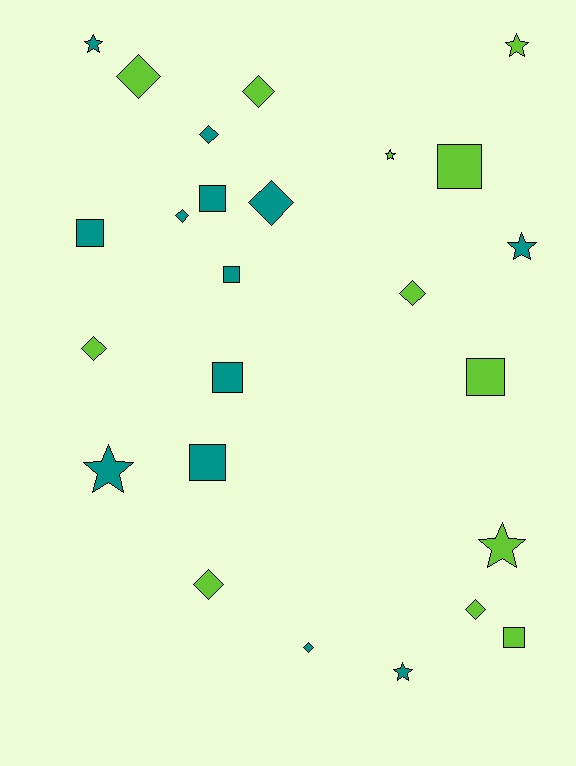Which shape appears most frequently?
Diamond, with 10 objects.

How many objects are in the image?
There are 25 objects.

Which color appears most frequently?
Teal, with 13 objects.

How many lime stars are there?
There are 3 lime stars.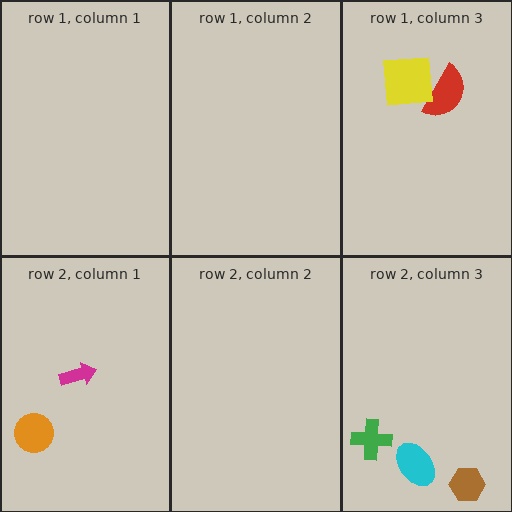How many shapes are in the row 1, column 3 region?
2.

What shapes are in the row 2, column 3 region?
The green cross, the brown hexagon, the cyan ellipse.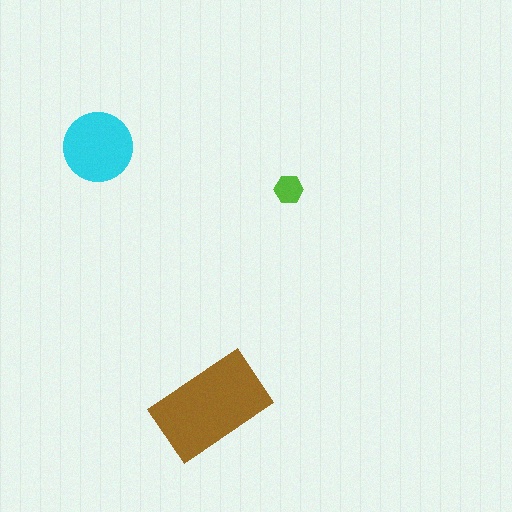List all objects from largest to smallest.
The brown rectangle, the cyan circle, the lime hexagon.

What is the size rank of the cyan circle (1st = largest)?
2nd.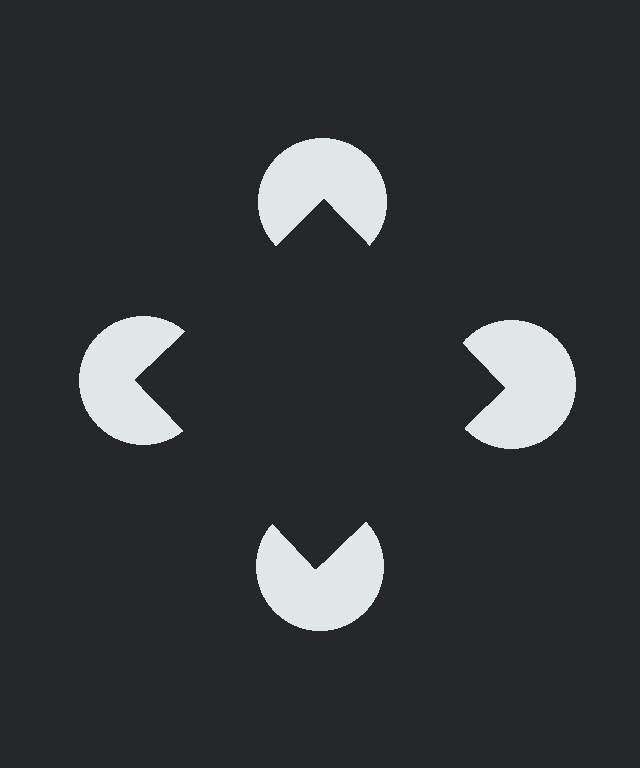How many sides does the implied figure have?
4 sides.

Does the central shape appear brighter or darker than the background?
It typically appears slightly darker than the background, even though no actual brightness change is drawn.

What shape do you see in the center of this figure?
An illusory square — its edges are inferred from the aligned wedge cuts in the pac-man discs, not physically drawn.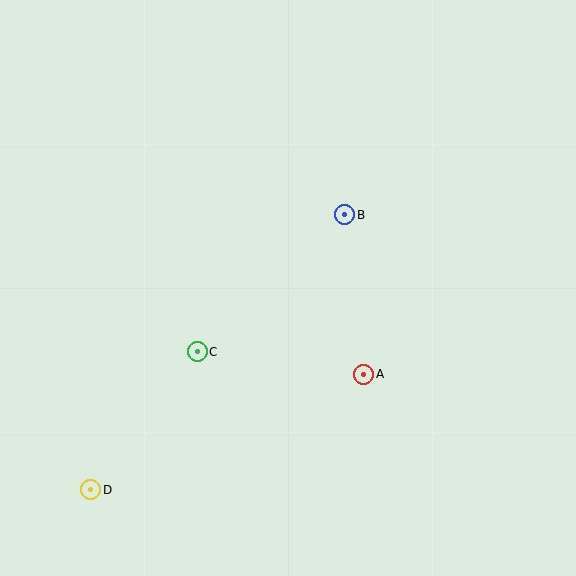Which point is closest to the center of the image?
Point B at (345, 215) is closest to the center.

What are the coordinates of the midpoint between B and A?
The midpoint between B and A is at (354, 294).